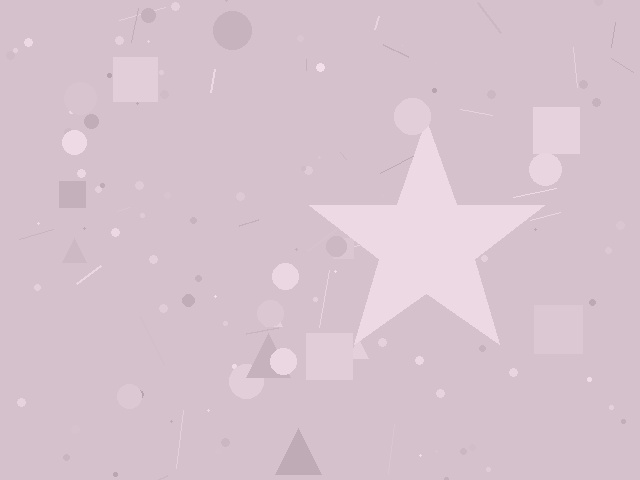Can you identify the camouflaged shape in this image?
The camouflaged shape is a star.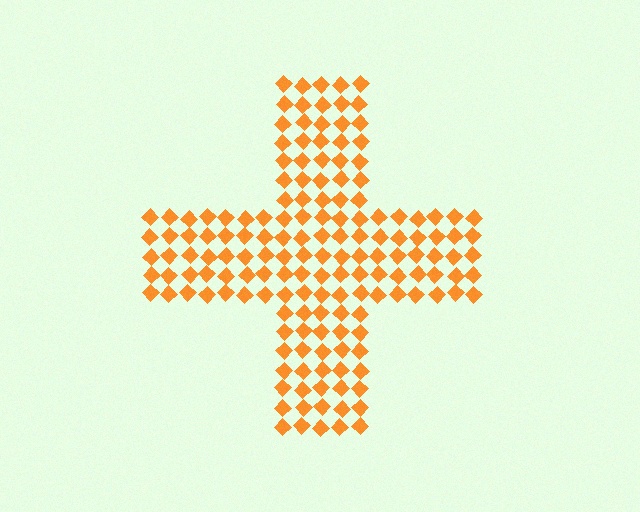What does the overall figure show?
The overall figure shows a cross.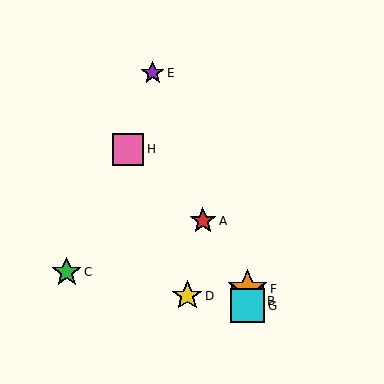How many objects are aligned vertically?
3 objects (B, F, G) are aligned vertically.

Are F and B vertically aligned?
Yes, both are at x≈248.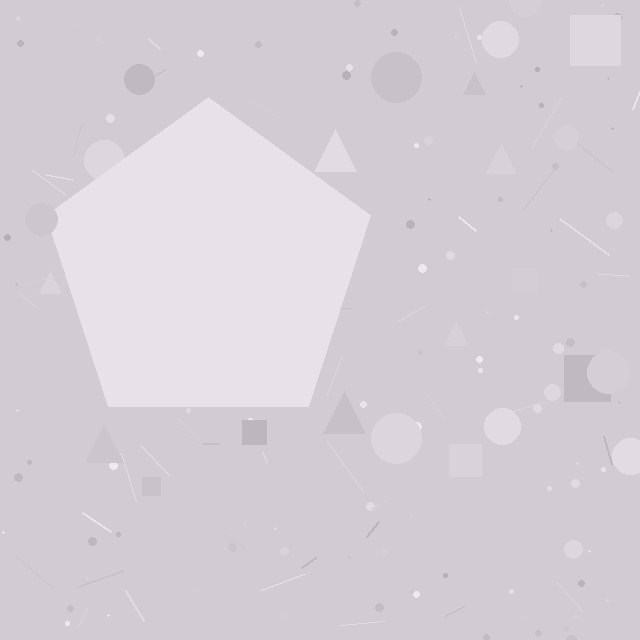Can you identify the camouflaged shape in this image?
The camouflaged shape is a pentagon.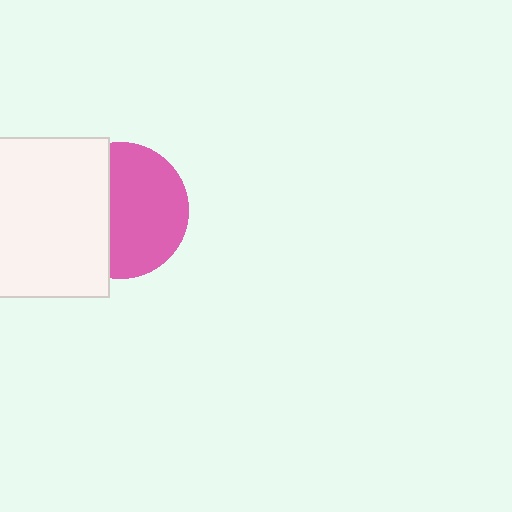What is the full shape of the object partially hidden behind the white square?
The partially hidden object is a pink circle.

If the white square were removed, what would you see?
You would see the complete pink circle.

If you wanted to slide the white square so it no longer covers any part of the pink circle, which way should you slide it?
Slide it left — that is the most direct way to separate the two shapes.